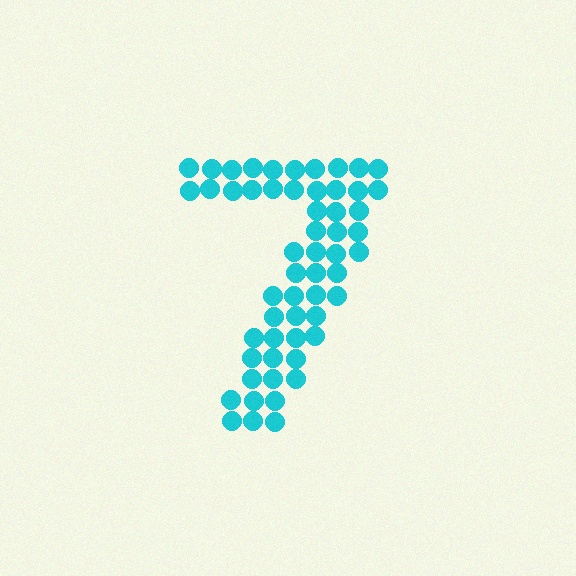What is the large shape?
The large shape is the digit 7.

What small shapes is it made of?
It is made of small circles.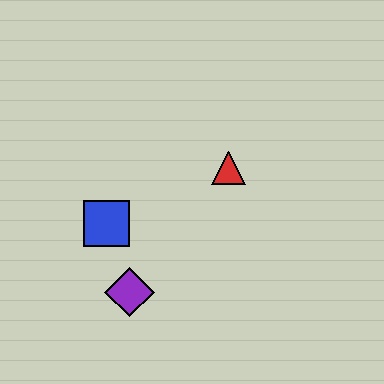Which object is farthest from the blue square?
The red triangle is farthest from the blue square.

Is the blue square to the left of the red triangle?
Yes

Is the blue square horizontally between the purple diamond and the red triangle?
No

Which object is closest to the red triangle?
The blue square is closest to the red triangle.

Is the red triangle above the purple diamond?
Yes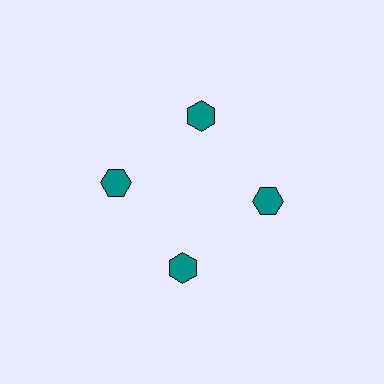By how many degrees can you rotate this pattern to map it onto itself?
The pattern maps onto itself every 90 degrees of rotation.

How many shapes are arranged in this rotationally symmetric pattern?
There are 4 shapes, arranged in 4 groups of 1.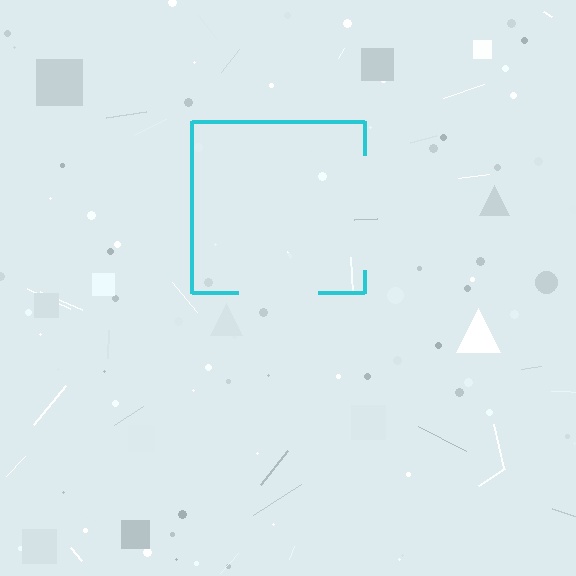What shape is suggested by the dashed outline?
The dashed outline suggests a square.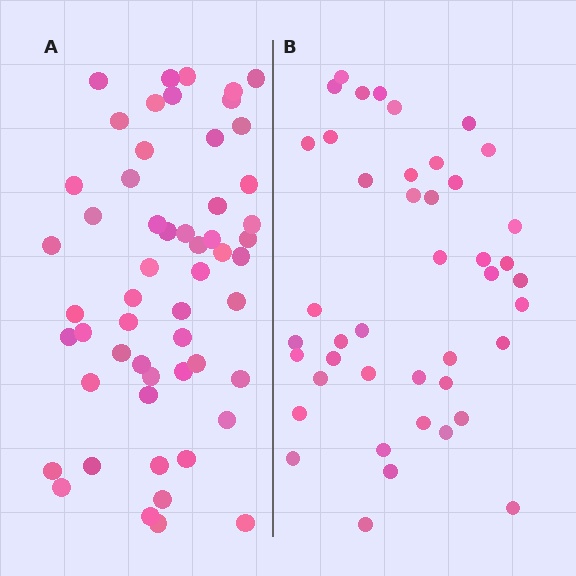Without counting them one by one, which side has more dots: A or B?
Region A (the left region) has more dots.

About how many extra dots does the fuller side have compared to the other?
Region A has roughly 12 or so more dots than region B.